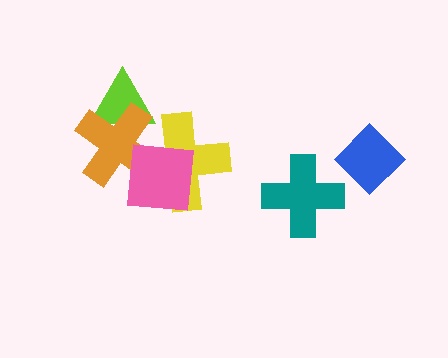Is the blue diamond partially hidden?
No, no other shape covers it.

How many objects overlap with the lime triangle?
1 object overlaps with the lime triangle.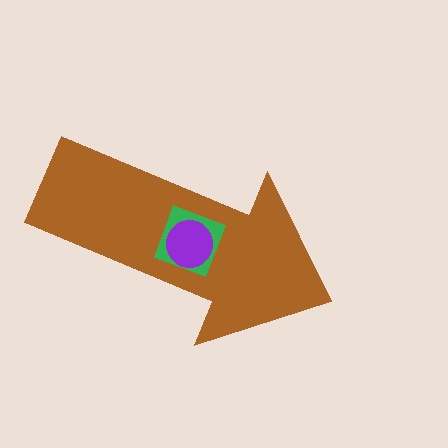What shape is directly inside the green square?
The purple circle.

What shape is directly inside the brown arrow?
The green square.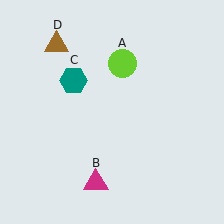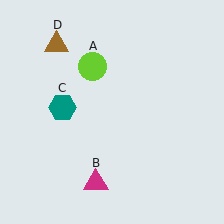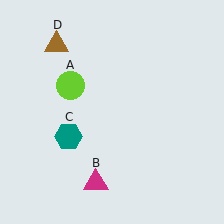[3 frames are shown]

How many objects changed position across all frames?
2 objects changed position: lime circle (object A), teal hexagon (object C).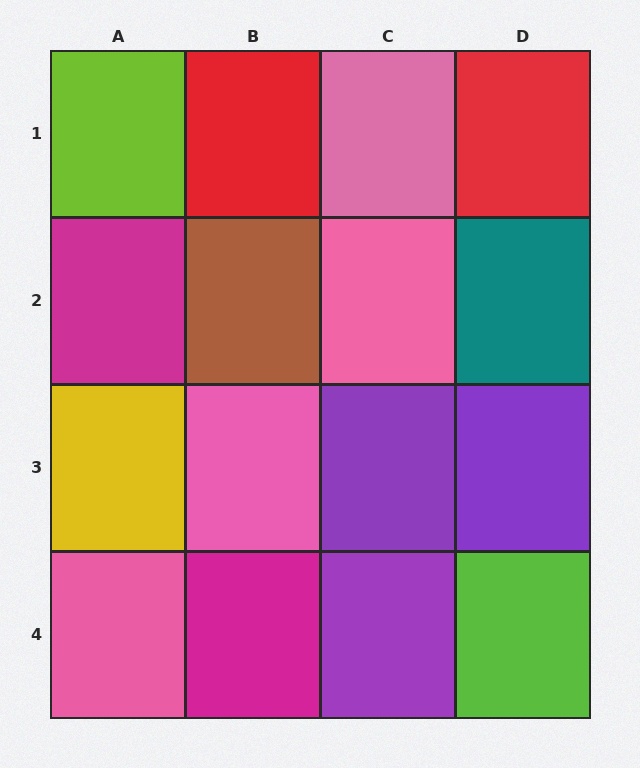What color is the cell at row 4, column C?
Purple.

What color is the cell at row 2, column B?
Brown.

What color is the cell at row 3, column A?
Yellow.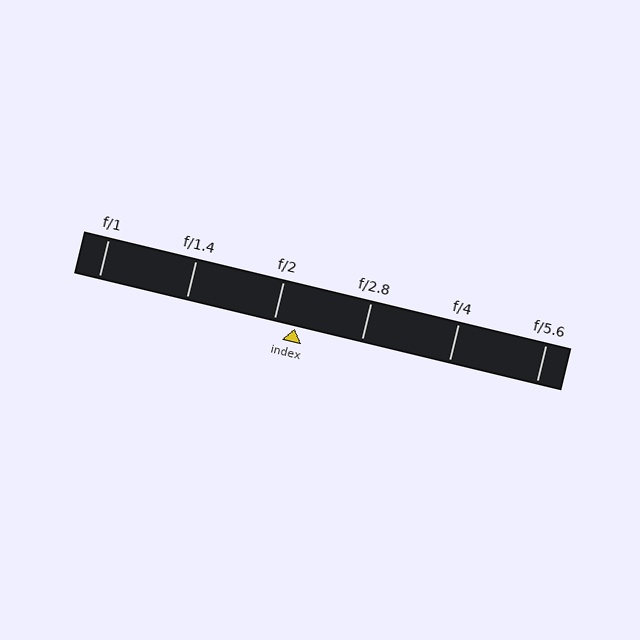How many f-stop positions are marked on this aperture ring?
There are 6 f-stop positions marked.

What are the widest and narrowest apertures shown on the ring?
The widest aperture shown is f/1 and the narrowest is f/5.6.